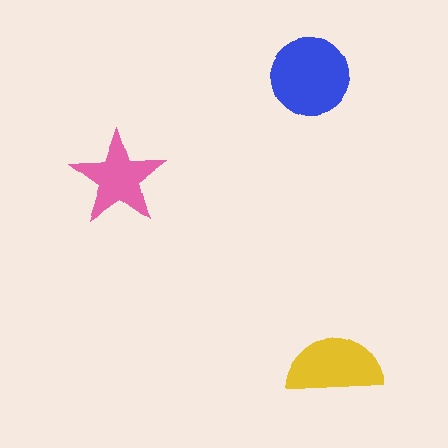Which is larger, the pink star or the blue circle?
The blue circle.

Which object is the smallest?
The pink star.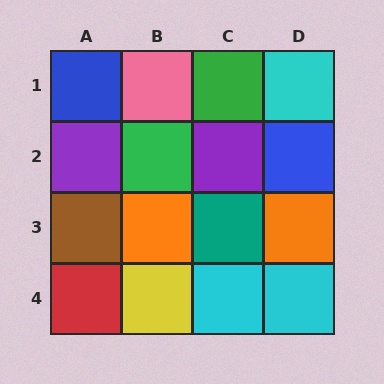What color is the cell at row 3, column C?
Teal.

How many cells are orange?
2 cells are orange.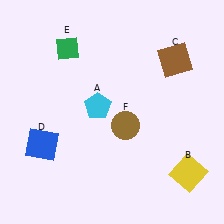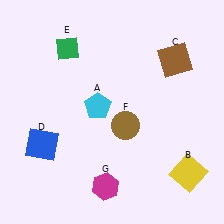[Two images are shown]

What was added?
A magenta hexagon (G) was added in Image 2.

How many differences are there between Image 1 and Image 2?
There is 1 difference between the two images.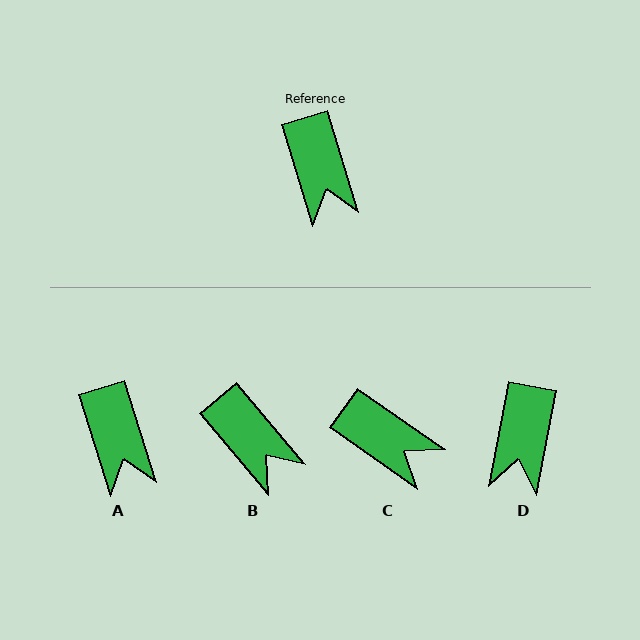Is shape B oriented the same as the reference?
No, it is off by about 23 degrees.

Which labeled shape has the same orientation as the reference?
A.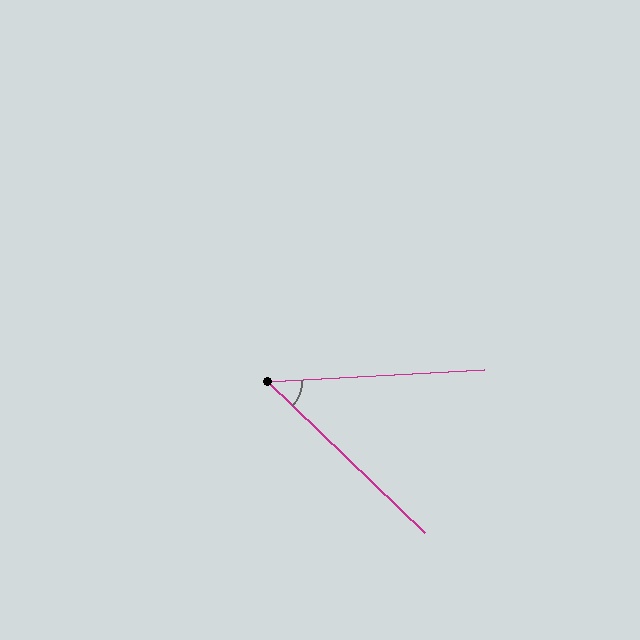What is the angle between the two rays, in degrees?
Approximately 47 degrees.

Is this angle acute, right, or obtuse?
It is acute.